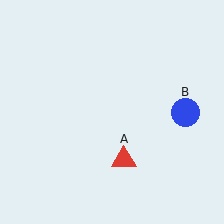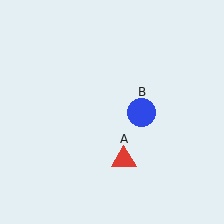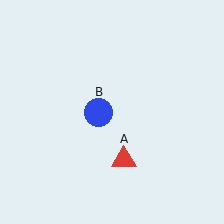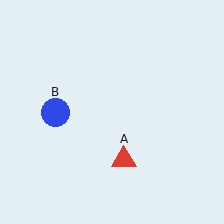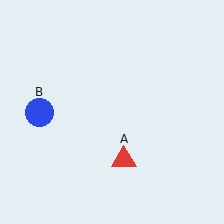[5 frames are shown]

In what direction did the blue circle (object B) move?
The blue circle (object B) moved left.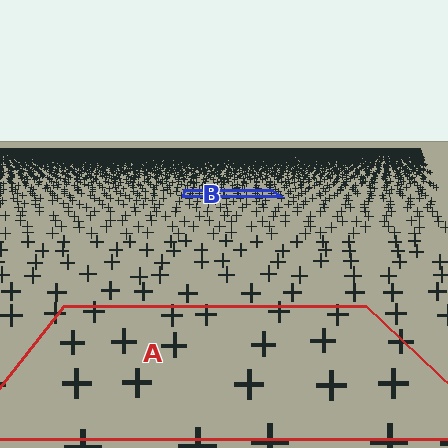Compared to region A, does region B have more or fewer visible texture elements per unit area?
Region B has more texture elements per unit area — they are packed more densely because it is farther away.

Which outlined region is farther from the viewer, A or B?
Region B is farther from the viewer — the texture elements inside it appear smaller and more densely packed.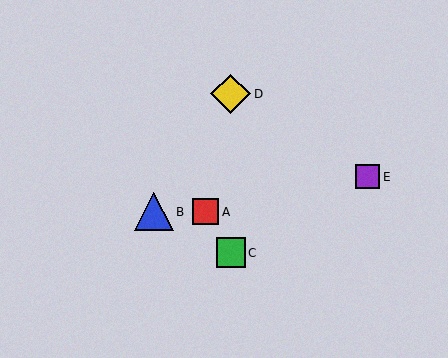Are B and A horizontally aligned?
Yes, both are at y≈212.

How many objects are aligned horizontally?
2 objects (A, B) are aligned horizontally.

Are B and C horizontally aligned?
No, B is at y≈212 and C is at y≈253.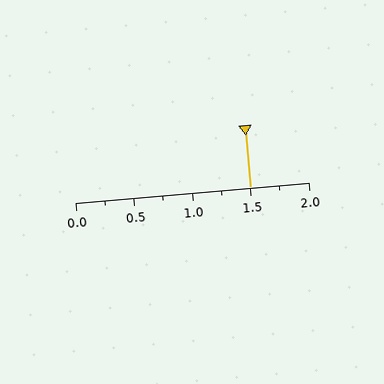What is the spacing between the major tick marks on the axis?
The major ticks are spaced 0.5 apart.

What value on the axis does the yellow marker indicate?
The marker indicates approximately 1.5.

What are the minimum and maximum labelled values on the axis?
The axis runs from 0.0 to 2.0.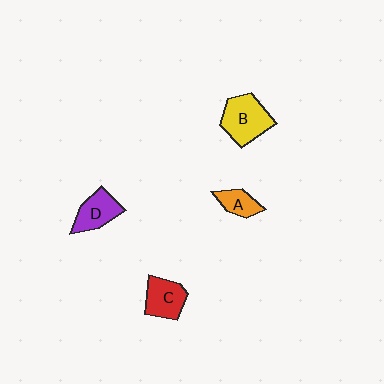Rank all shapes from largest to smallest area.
From largest to smallest: B (yellow), C (red), D (purple), A (orange).